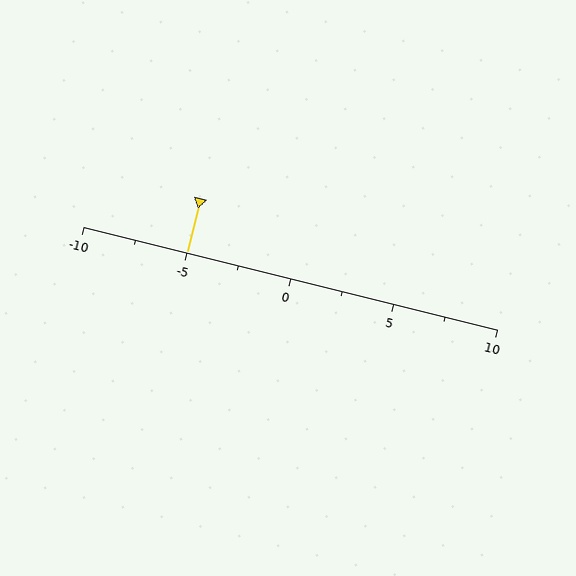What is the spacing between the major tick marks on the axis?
The major ticks are spaced 5 apart.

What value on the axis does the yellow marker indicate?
The marker indicates approximately -5.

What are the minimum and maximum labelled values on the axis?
The axis runs from -10 to 10.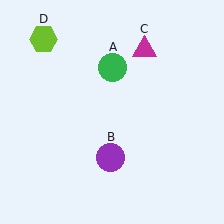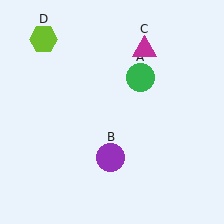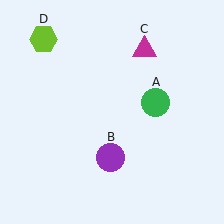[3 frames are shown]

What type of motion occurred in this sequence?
The green circle (object A) rotated clockwise around the center of the scene.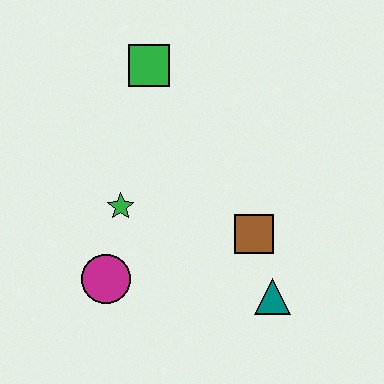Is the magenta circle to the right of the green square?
No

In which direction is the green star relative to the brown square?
The green star is to the left of the brown square.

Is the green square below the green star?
No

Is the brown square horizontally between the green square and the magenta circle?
No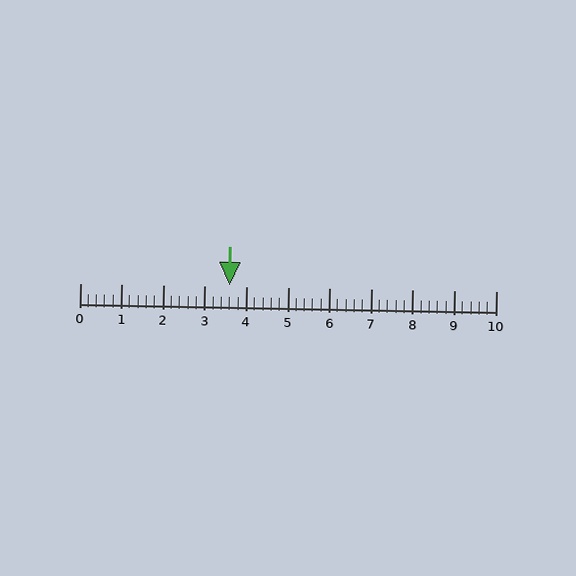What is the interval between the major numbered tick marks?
The major tick marks are spaced 1 units apart.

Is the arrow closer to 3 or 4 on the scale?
The arrow is closer to 4.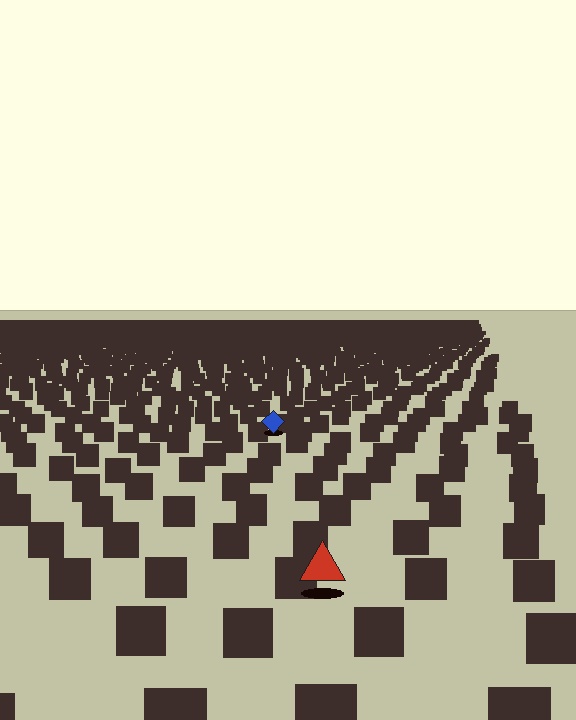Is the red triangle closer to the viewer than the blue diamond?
Yes. The red triangle is closer — you can tell from the texture gradient: the ground texture is coarser near it.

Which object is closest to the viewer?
The red triangle is closest. The texture marks near it are larger and more spread out.